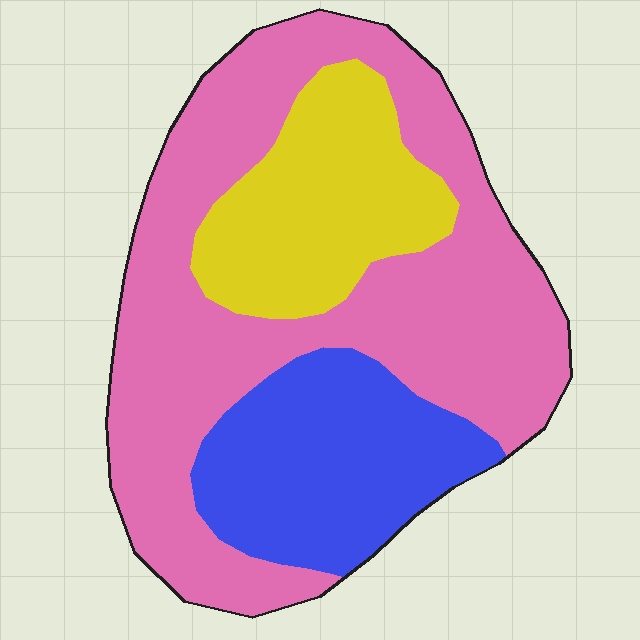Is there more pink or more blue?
Pink.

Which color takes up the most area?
Pink, at roughly 55%.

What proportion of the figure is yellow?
Yellow takes up between a sixth and a third of the figure.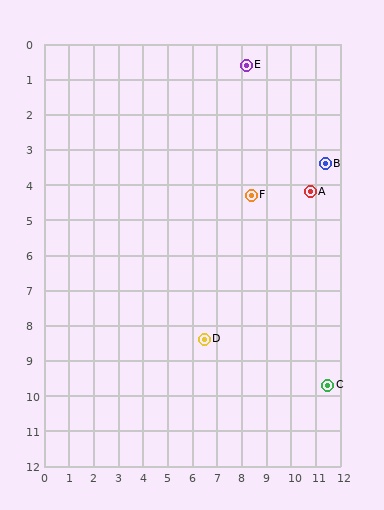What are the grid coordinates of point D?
Point D is at approximately (6.5, 8.4).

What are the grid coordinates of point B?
Point B is at approximately (11.4, 3.4).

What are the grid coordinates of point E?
Point E is at approximately (8.2, 0.6).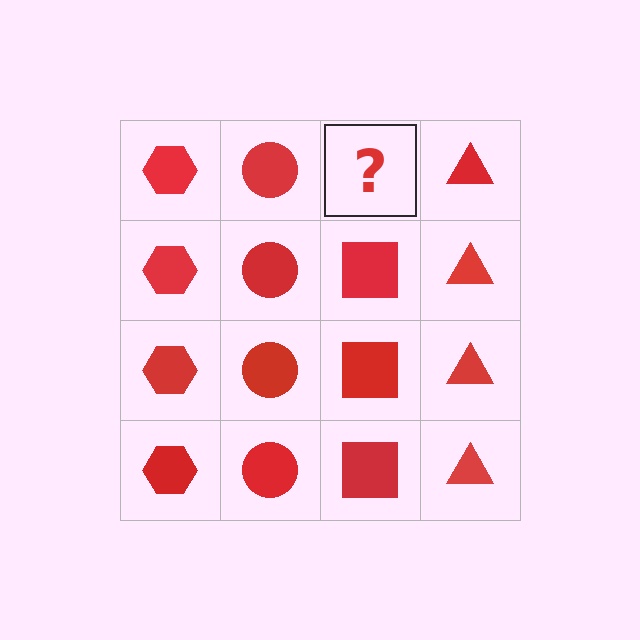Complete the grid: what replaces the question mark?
The question mark should be replaced with a red square.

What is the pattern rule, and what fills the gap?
The rule is that each column has a consistent shape. The gap should be filled with a red square.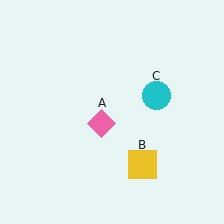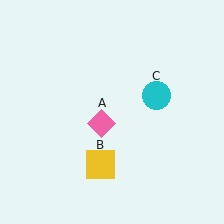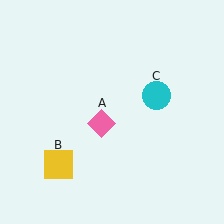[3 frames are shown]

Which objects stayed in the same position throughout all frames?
Pink diamond (object A) and cyan circle (object C) remained stationary.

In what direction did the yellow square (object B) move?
The yellow square (object B) moved left.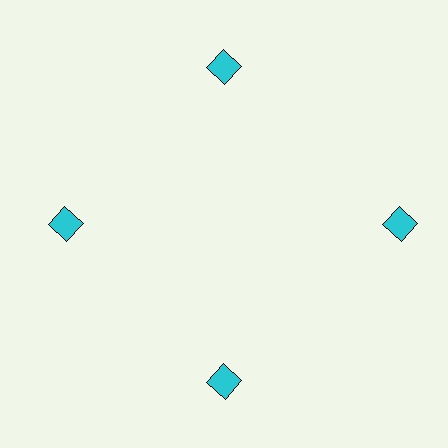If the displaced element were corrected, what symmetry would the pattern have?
It would have 4-fold rotational symmetry — the pattern would map onto itself every 90 degrees.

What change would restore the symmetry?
The symmetry would be restored by moving it inward, back onto the ring so that all 4 diamonds sit at equal angles and equal distance from the center.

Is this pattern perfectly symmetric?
No. The 4 cyan diamonds are arranged in a ring, but one element near the 3 o'clock position is pushed outward from the center, breaking the 4-fold rotational symmetry.